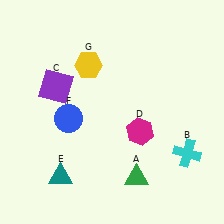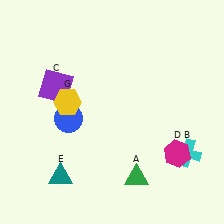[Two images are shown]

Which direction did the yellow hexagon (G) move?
The yellow hexagon (G) moved down.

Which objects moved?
The objects that moved are: the magenta hexagon (D), the yellow hexagon (G).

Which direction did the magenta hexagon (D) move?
The magenta hexagon (D) moved right.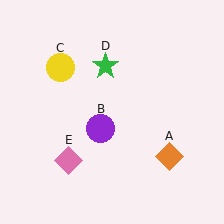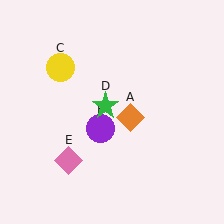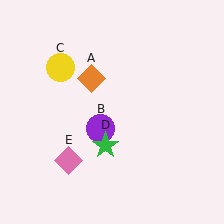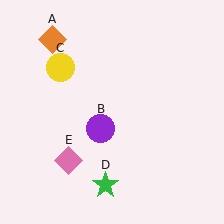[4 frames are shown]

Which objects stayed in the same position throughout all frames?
Purple circle (object B) and yellow circle (object C) and pink diamond (object E) remained stationary.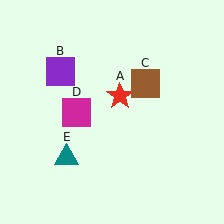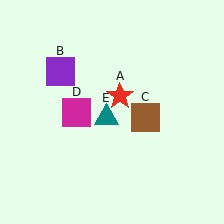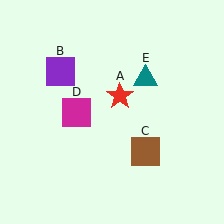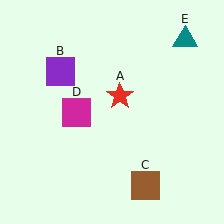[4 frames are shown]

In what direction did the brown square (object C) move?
The brown square (object C) moved down.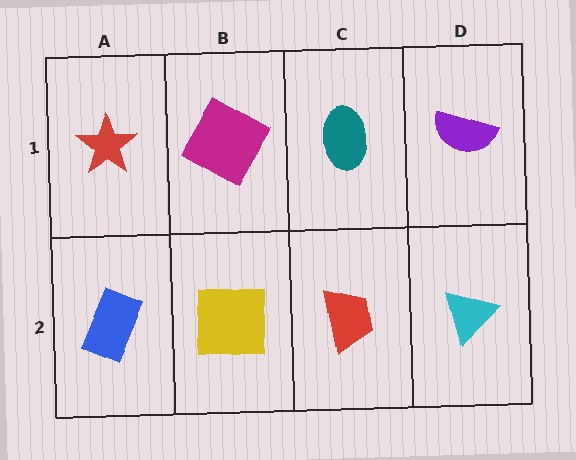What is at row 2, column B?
A yellow square.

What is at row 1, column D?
A purple semicircle.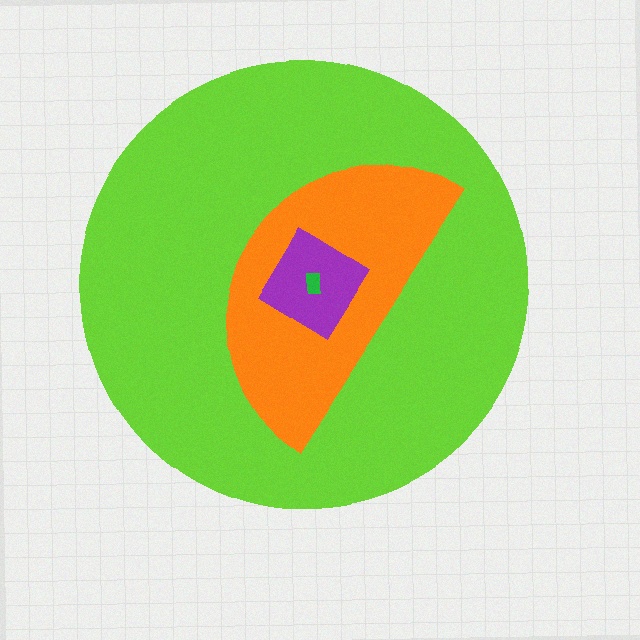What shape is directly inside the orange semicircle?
The purple diamond.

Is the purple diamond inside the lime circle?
Yes.